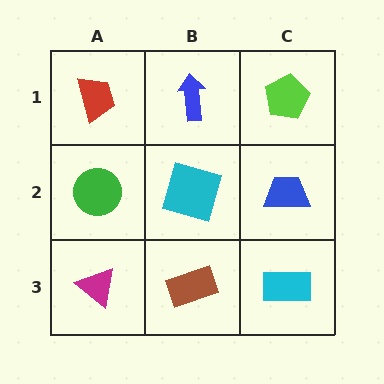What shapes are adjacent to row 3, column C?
A blue trapezoid (row 2, column C), a brown rectangle (row 3, column B).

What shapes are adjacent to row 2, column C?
A lime pentagon (row 1, column C), a cyan rectangle (row 3, column C), a cyan square (row 2, column B).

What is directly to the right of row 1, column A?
A blue arrow.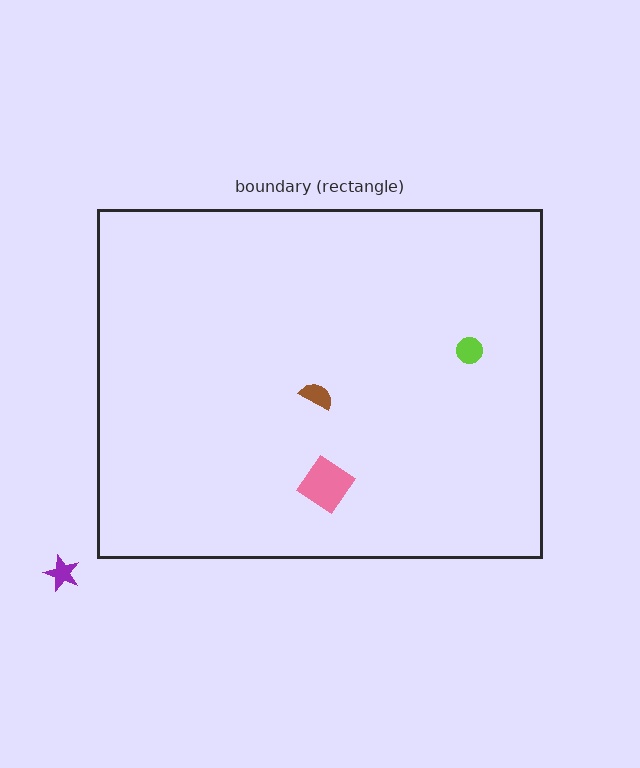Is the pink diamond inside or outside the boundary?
Inside.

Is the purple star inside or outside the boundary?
Outside.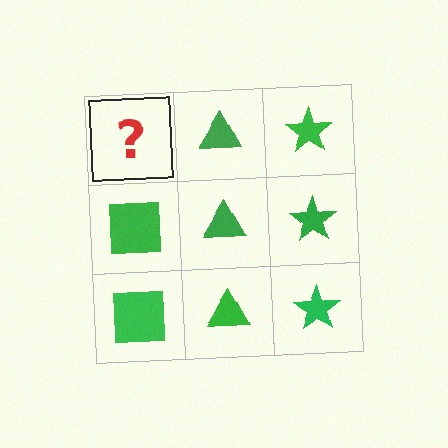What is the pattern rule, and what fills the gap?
The rule is that each column has a consistent shape. The gap should be filled with a green square.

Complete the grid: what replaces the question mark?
The question mark should be replaced with a green square.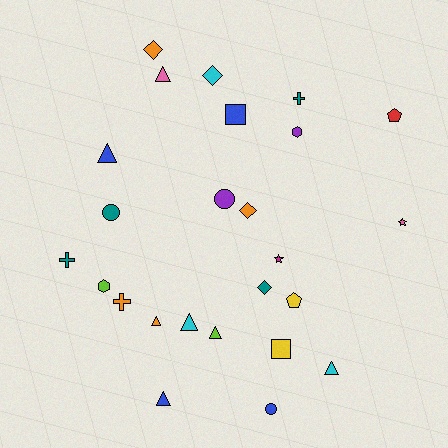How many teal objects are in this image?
There are 4 teal objects.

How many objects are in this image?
There are 25 objects.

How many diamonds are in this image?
There are 4 diamonds.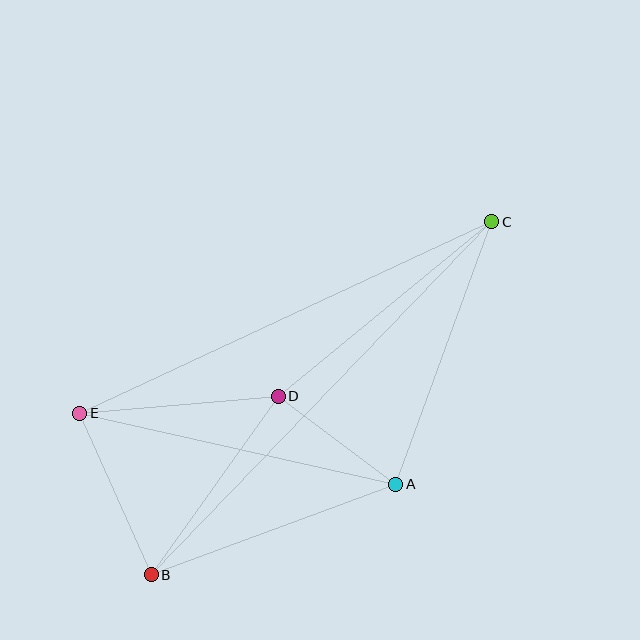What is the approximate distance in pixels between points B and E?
The distance between B and E is approximately 177 pixels.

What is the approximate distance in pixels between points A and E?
The distance between A and E is approximately 324 pixels.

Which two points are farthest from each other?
Points B and C are farthest from each other.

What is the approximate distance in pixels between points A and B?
The distance between A and B is approximately 261 pixels.